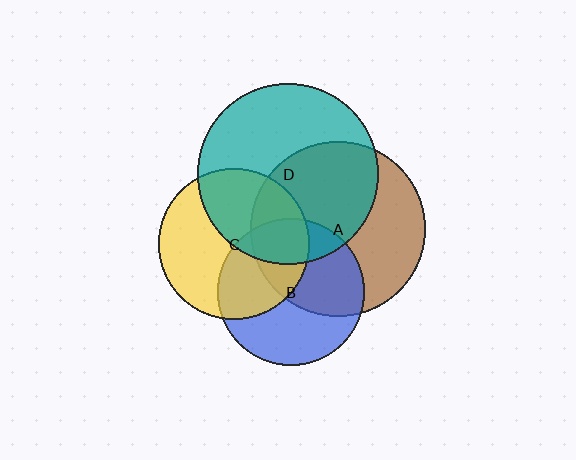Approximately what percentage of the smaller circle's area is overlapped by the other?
Approximately 50%.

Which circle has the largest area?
Circle D (teal).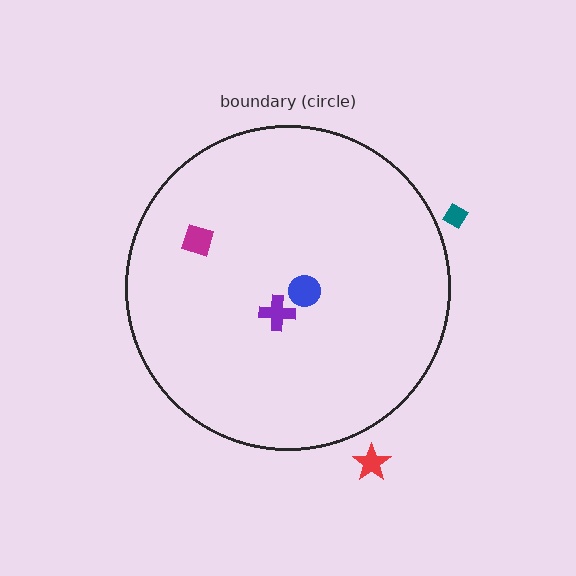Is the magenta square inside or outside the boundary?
Inside.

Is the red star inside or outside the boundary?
Outside.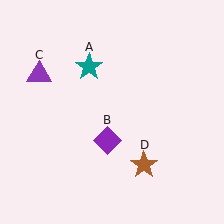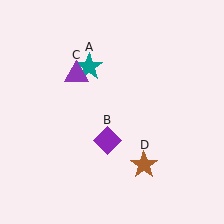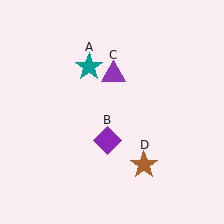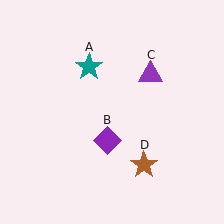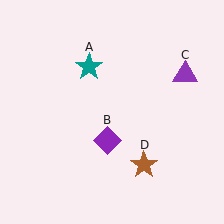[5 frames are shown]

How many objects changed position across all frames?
1 object changed position: purple triangle (object C).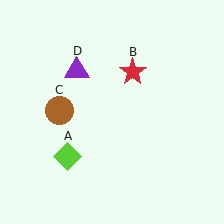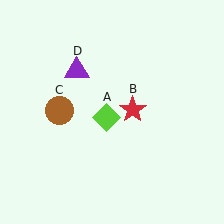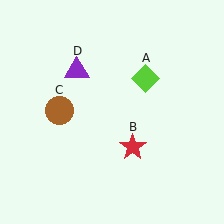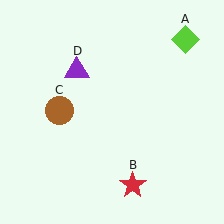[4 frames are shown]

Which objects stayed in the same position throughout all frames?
Brown circle (object C) and purple triangle (object D) remained stationary.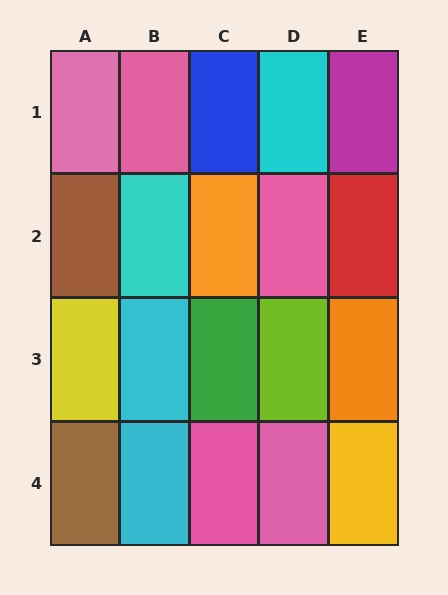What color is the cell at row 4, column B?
Cyan.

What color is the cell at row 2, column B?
Cyan.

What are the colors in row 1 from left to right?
Pink, pink, blue, cyan, magenta.